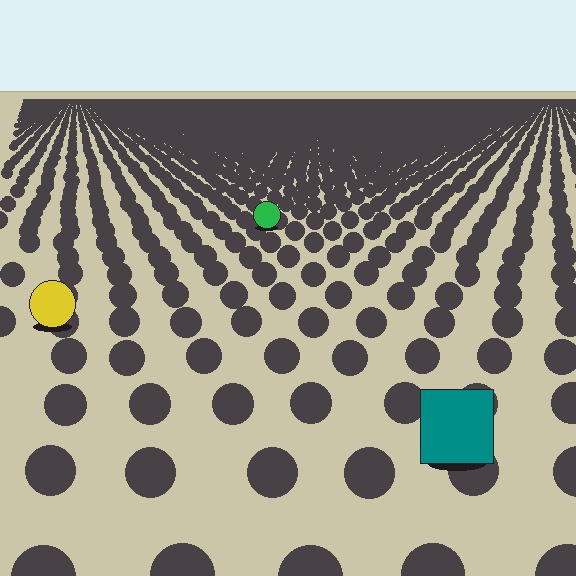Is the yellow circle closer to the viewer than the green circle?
Yes. The yellow circle is closer — you can tell from the texture gradient: the ground texture is coarser near it.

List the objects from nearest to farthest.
From nearest to farthest: the teal square, the yellow circle, the green circle.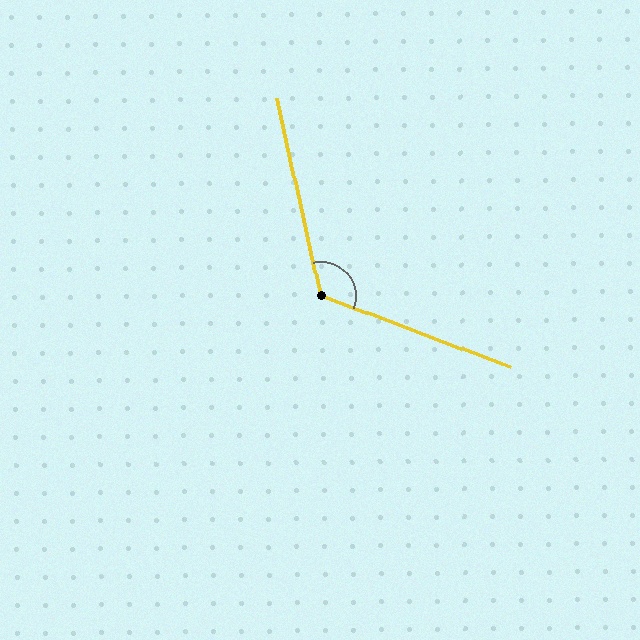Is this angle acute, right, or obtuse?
It is obtuse.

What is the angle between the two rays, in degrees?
Approximately 123 degrees.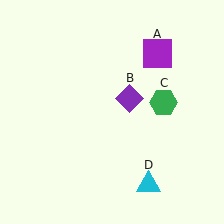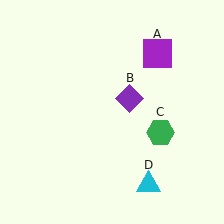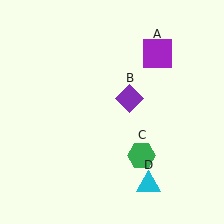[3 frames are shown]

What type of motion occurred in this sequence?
The green hexagon (object C) rotated clockwise around the center of the scene.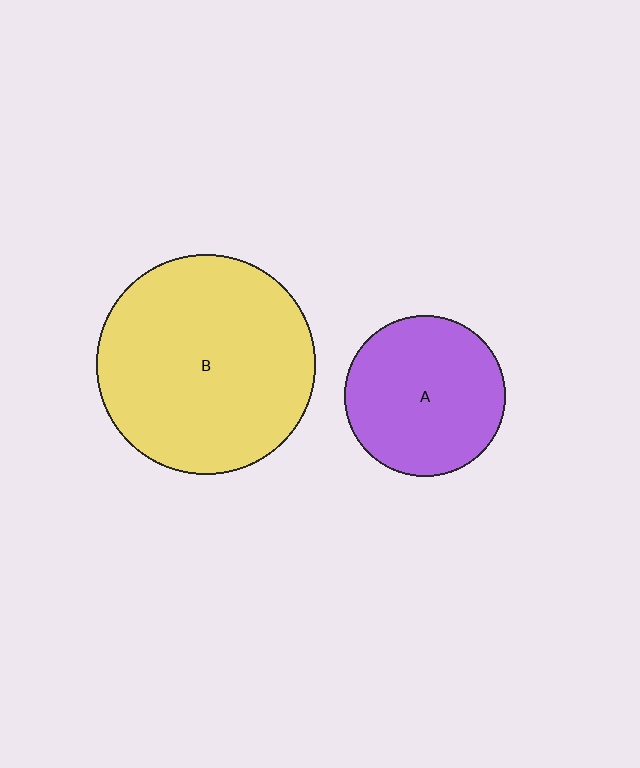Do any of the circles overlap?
No, none of the circles overlap.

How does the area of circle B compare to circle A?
Approximately 1.8 times.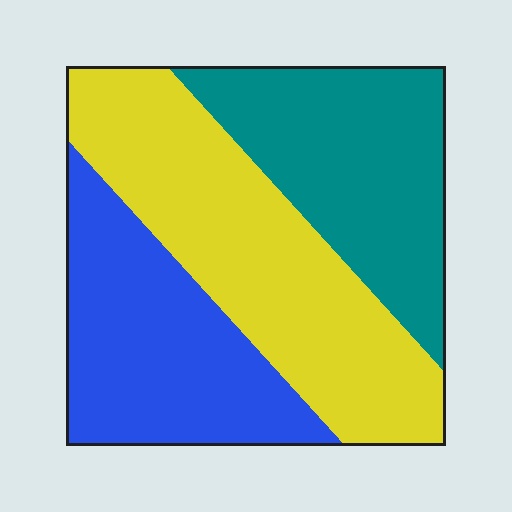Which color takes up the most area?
Yellow, at roughly 40%.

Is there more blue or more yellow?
Yellow.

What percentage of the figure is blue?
Blue covers 30% of the figure.